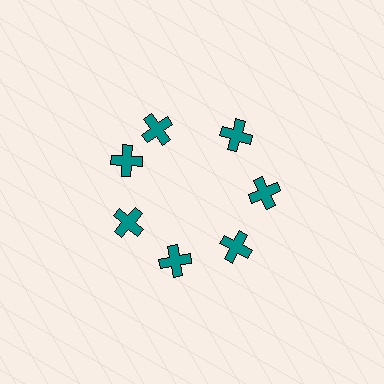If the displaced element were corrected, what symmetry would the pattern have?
It would have 7-fold rotational symmetry — the pattern would map onto itself every 51 degrees.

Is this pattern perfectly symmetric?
No. The 7 teal crosses are arranged in a ring, but one element near the 12 o'clock position is rotated out of alignment along the ring, breaking the 7-fold rotational symmetry.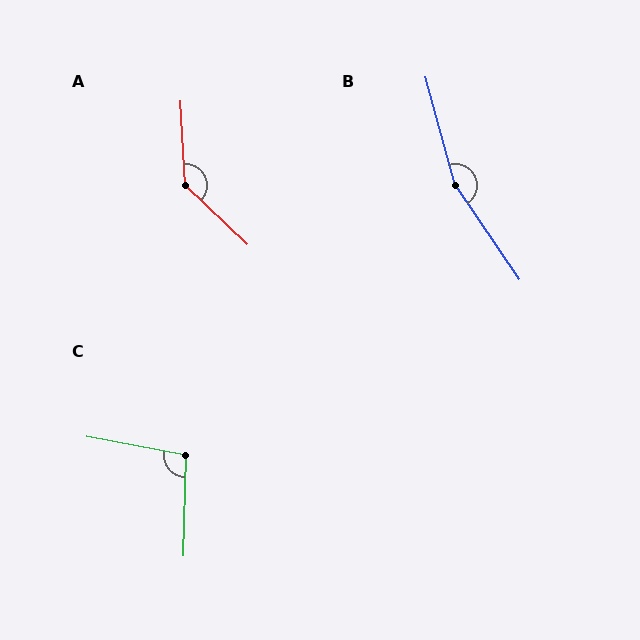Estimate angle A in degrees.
Approximately 137 degrees.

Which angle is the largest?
B, at approximately 161 degrees.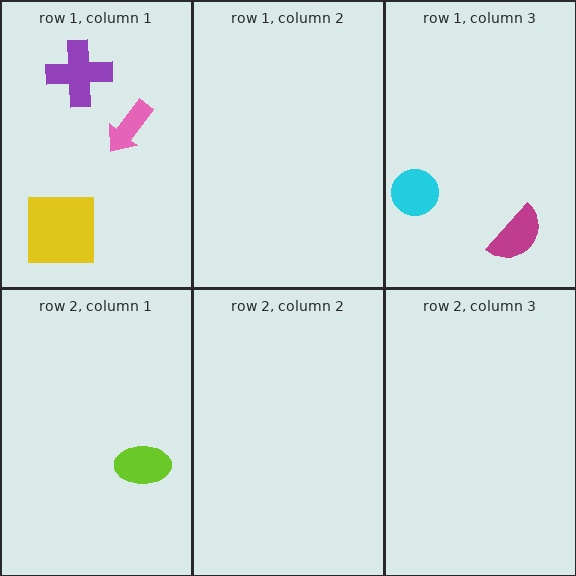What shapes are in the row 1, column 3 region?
The magenta semicircle, the cyan circle.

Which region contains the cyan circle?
The row 1, column 3 region.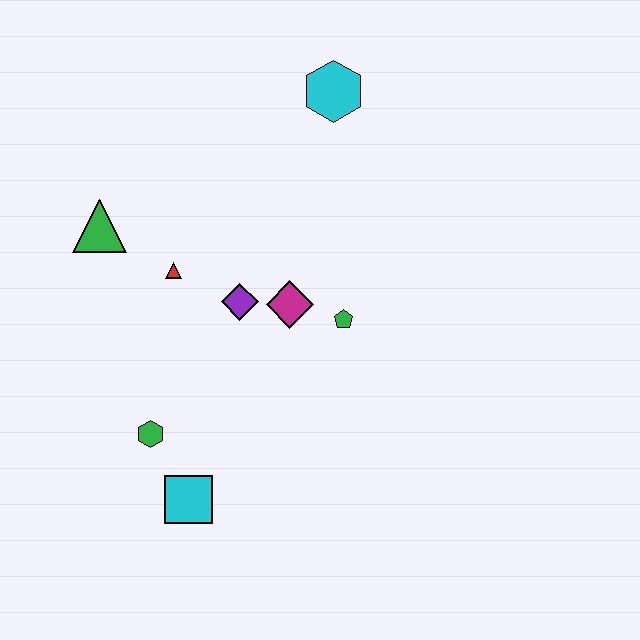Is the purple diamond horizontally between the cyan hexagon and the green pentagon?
No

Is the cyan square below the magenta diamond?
Yes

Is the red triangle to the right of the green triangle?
Yes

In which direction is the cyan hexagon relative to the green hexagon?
The cyan hexagon is above the green hexagon.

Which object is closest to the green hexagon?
The cyan square is closest to the green hexagon.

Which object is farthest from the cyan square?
The cyan hexagon is farthest from the cyan square.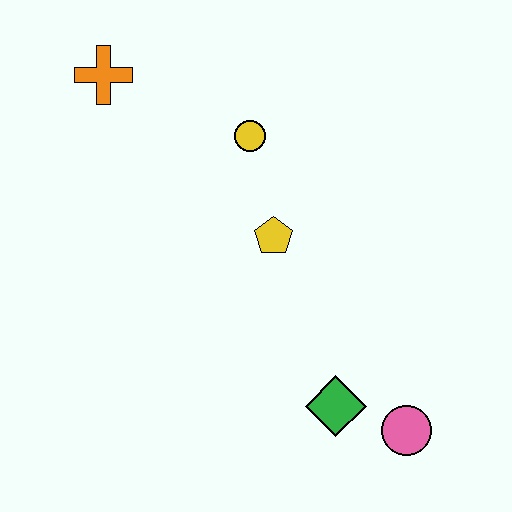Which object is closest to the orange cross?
The yellow circle is closest to the orange cross.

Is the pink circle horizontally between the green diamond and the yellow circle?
No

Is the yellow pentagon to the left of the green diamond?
Yes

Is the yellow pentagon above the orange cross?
No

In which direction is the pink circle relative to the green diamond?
The pink circle is to the right of the green diamond.